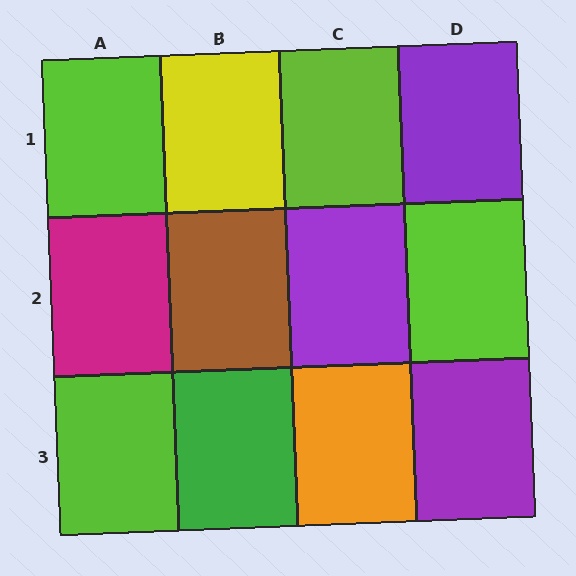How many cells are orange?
1 cell is orange.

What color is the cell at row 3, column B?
Green.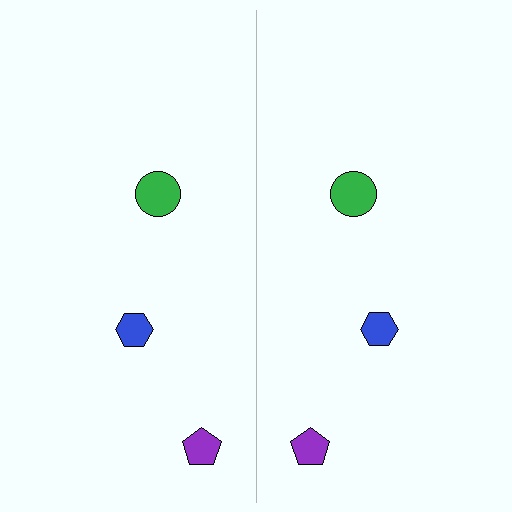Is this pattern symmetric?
Yes, this pattern has bilateral (reflection) symmetry.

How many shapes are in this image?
There are 6 shapes in this image.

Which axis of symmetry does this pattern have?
The pattern has a vertical axis of symmetry running through the center of the image.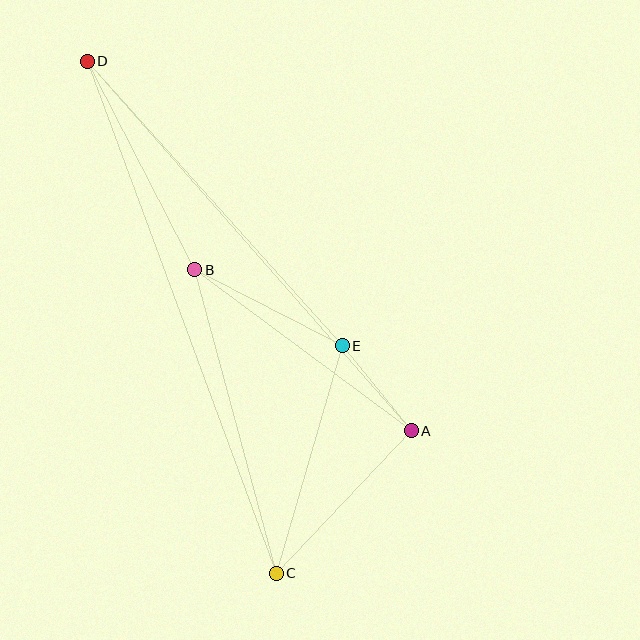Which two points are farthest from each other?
Points C and D are farthest from each other.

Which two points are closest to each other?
Points A and E are closest to each other.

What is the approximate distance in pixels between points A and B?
The distance between A and B is approximately 270 pixels.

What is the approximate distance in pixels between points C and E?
The distance between C and E is approximately 237 pixels.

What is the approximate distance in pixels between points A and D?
The distance between A and D is approximately 491 pixels.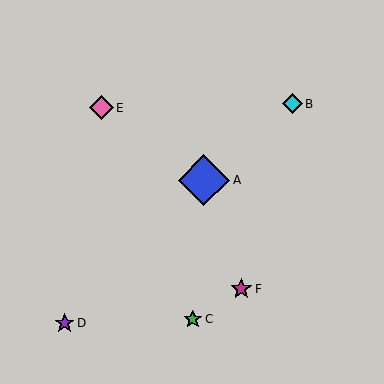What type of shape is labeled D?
Shape D is a purple star.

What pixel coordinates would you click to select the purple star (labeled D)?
Click at (65, 323) to select the purple star D.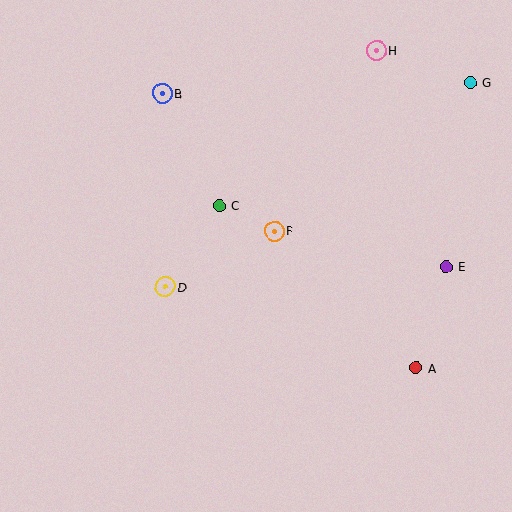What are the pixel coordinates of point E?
Point E is at (446, 267).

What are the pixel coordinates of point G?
Point G is at (470, 83).